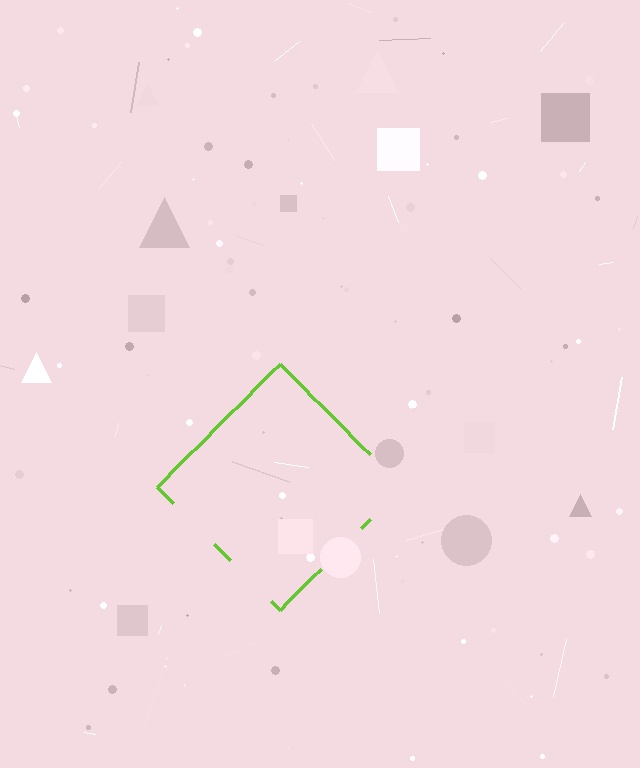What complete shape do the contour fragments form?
The contour fragments form a diamond.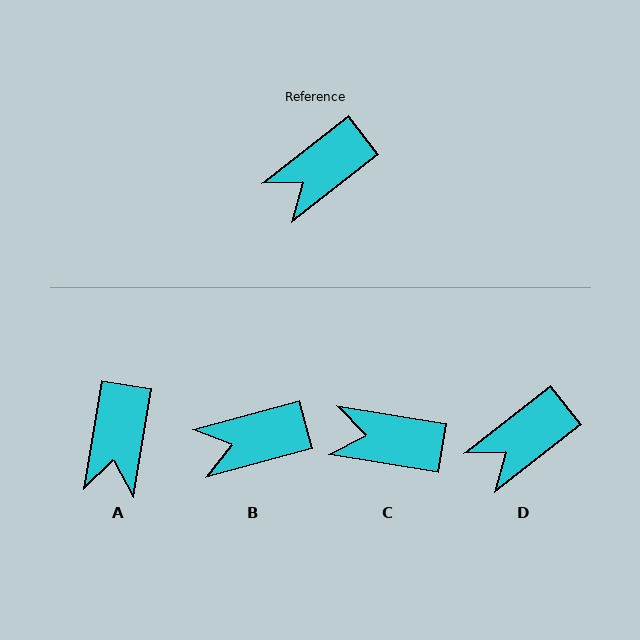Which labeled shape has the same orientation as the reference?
D.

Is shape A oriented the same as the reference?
No, it is off by about 43 degrees.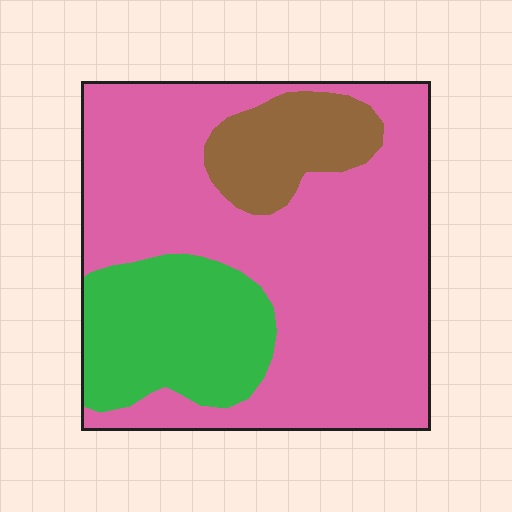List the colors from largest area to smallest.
From largest to smallest: pink, green, brown.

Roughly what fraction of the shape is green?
Green takes up about one fifth (1/5) of the shape.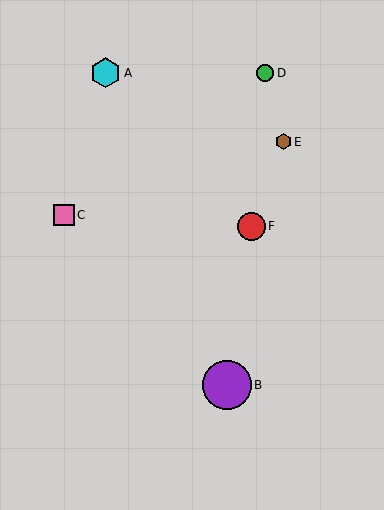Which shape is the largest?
The purple circle (labeled B) is the largest.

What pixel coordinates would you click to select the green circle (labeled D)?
Click at (265, 73) to select the green circle D.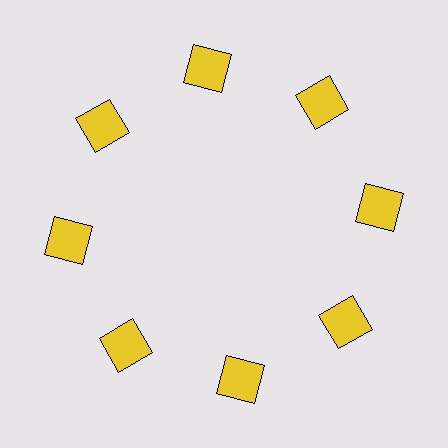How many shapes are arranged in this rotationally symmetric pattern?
There are 8 shapes, arranged in 8 groups of 1.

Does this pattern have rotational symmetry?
Yes, this pattern has 8-fold rotational symmetry. It looks the same after rotating 45 degrees around the center.